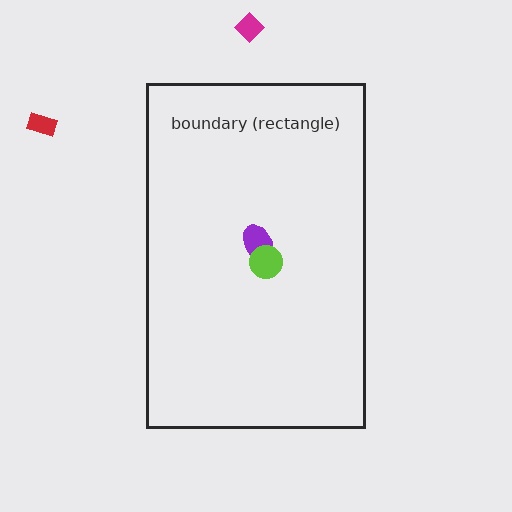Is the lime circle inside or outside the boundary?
Inside.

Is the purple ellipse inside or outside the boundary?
Inside.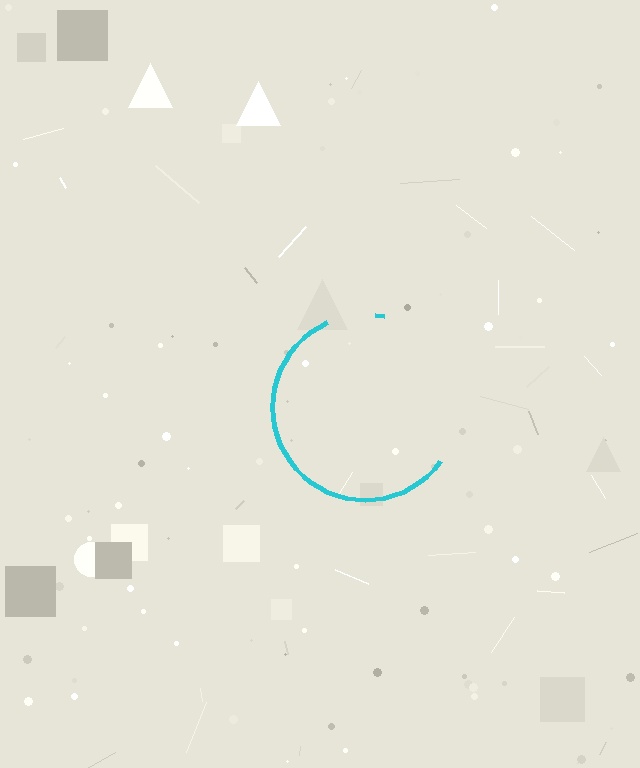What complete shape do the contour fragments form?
The contour fragments form a circle.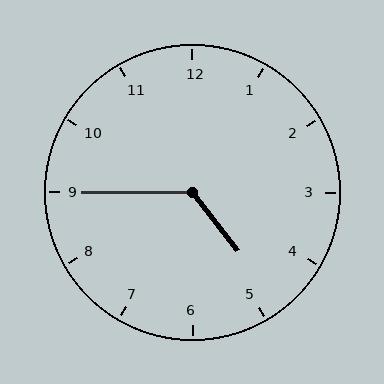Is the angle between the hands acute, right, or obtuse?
It is obtuse.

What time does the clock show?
4:45.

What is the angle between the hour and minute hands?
Approximately 128 degrees.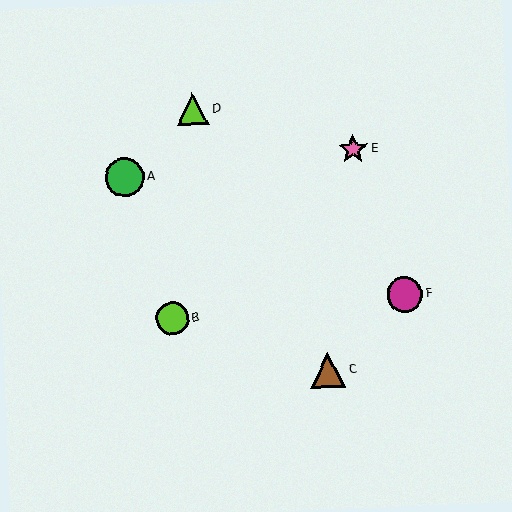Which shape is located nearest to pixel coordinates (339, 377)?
The brown triangle (labeled C) at (328, 370) is nearest to that location.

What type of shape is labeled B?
Shape B is a lime circle.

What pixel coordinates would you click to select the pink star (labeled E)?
Click at (353, 149) to select the pink star E.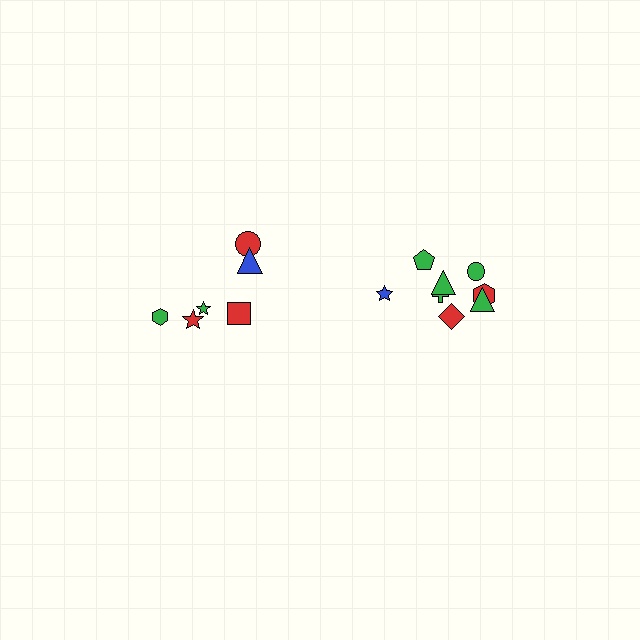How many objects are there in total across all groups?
There are 14 objects.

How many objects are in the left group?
There are 6 objects.